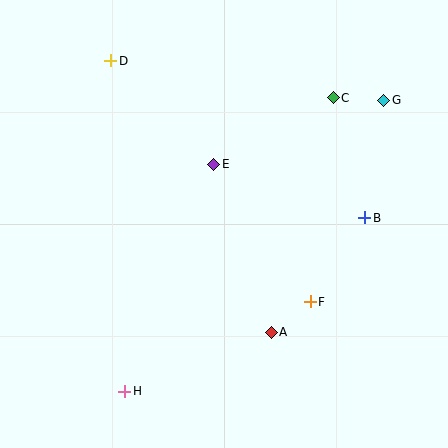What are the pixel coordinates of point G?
Point G is at (384, 100).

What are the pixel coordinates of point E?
Point E is at (214, 164).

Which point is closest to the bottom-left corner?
Point H is closest to the bottom-left corner.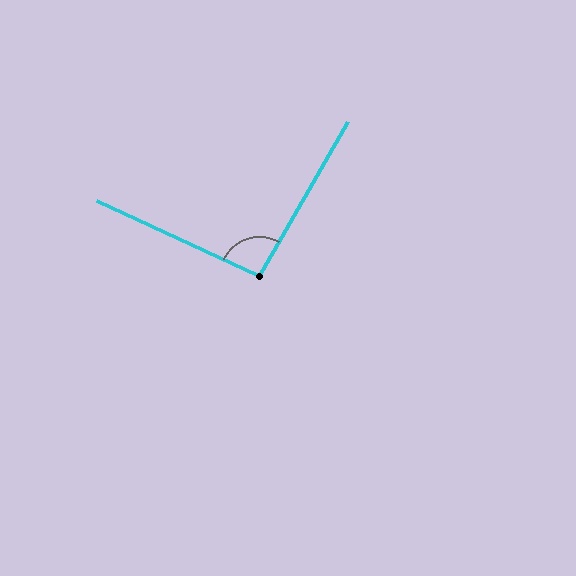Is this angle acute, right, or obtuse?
It is obtuse.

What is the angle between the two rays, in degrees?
Approximately 95 degrees.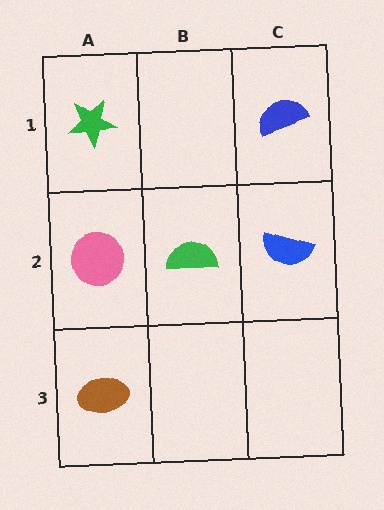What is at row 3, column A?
A brown ellipse.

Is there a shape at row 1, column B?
No, that cell is empty.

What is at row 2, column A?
A pink circle.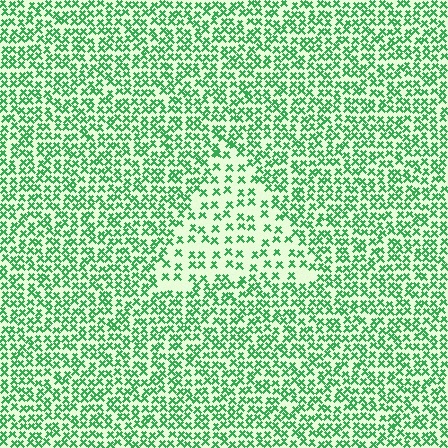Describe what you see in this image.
The image contains small green elements arranged at two different densities. A triangle-shaped region is visible where the elements are less densely packed than the surrounding area.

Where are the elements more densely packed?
The elements are more densely packed outside the triangle boundary.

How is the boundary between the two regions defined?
The boundary is defined by a change in element density (approximately 2.0x ratio). All elements are the same color, size, and shape.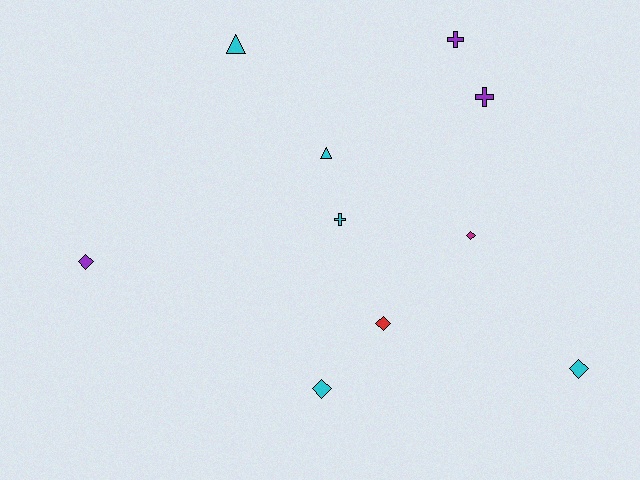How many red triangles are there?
There are no red triangles.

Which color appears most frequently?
Cyan, with 5 objects.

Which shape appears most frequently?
Diamond, with 5 objects.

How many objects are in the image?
There are 10 objects.